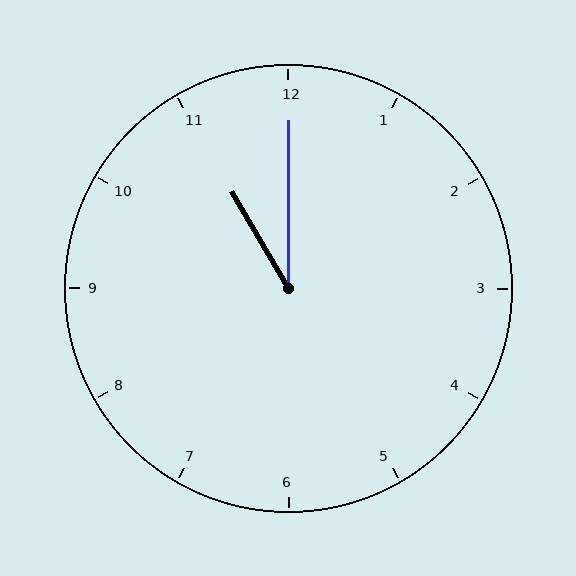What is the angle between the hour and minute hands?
Approximately 30 degrees.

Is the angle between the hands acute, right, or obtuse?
It is acute.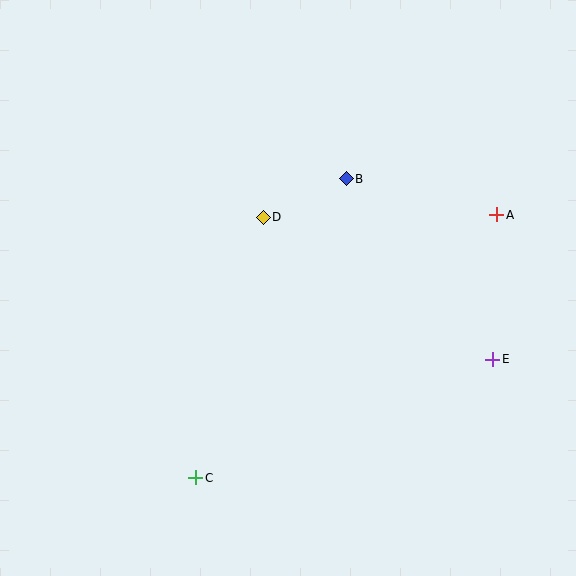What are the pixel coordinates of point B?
Point B is at (346, 179).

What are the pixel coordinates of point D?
Point D is at (263, 217).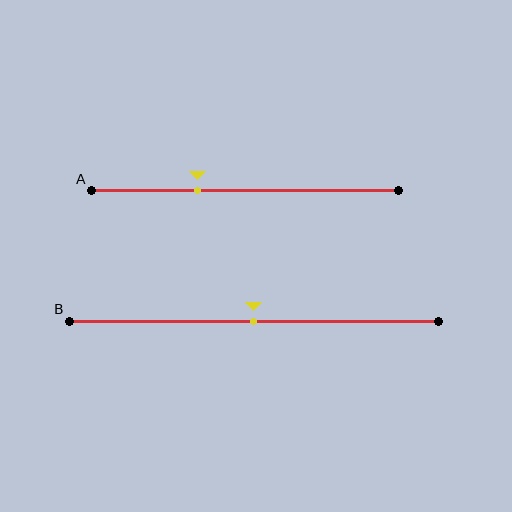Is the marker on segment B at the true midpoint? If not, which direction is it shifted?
Yes, the marker on segment B is at the true midpoint.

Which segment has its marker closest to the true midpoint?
Segment B has its marker closest to the true midpoint.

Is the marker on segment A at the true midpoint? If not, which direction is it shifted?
No, the marker on segment A is shifted to the left by about 15% of the segment length.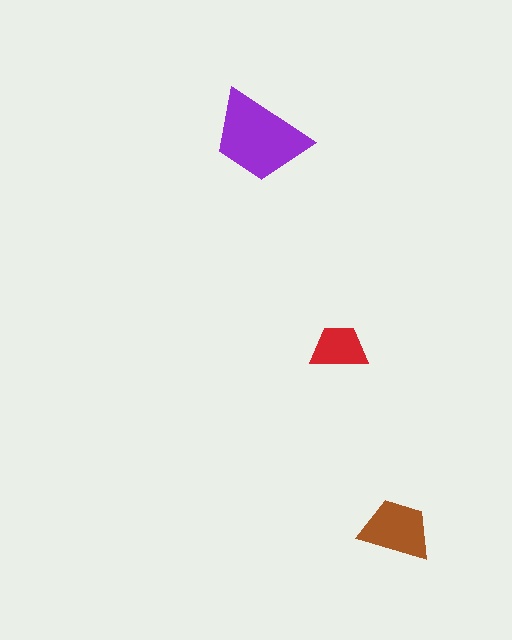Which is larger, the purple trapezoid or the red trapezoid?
The purple one.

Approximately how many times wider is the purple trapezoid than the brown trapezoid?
About 1.5 times wider.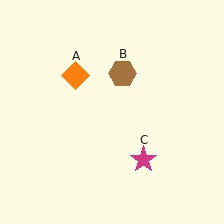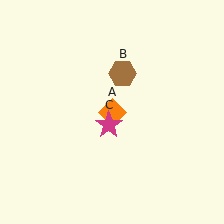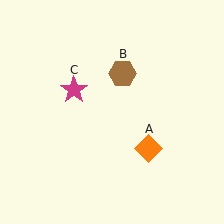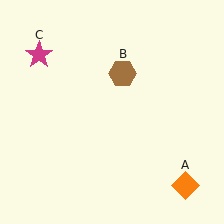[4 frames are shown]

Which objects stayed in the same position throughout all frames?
Brown hexagon (object B) remained stationary.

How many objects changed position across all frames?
2 objects changed position: orange diamond (object A), magenta star (object C).